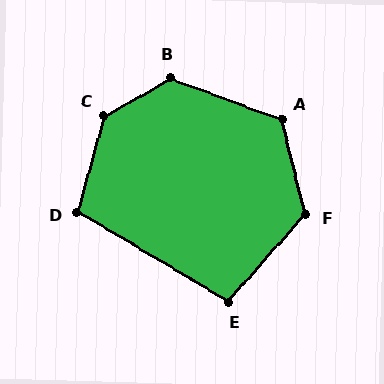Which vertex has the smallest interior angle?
E, at approximately 101 degrees.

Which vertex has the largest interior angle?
C, at approximately 135 degrees.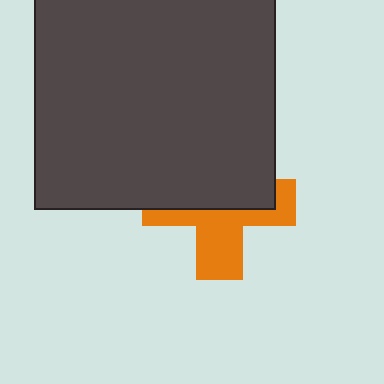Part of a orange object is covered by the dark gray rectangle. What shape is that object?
It is a cross.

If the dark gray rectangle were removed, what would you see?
You would see the complete orange cross.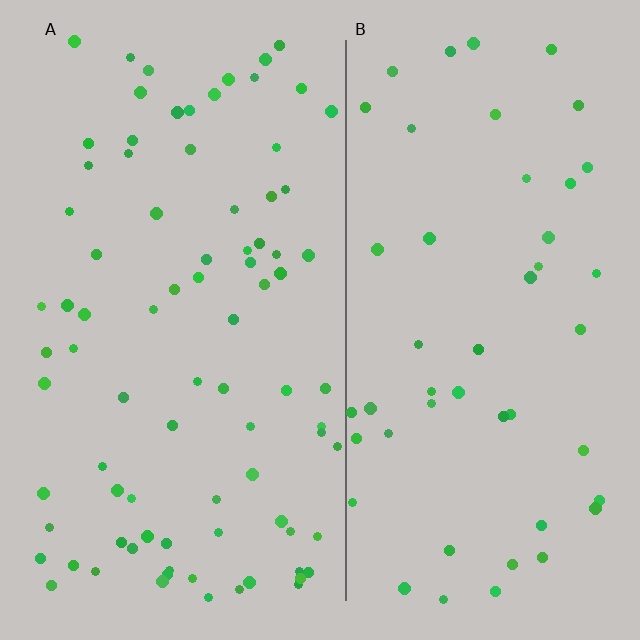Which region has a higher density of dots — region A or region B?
A (the left).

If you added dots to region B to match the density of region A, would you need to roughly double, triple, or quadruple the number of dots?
Approximately double.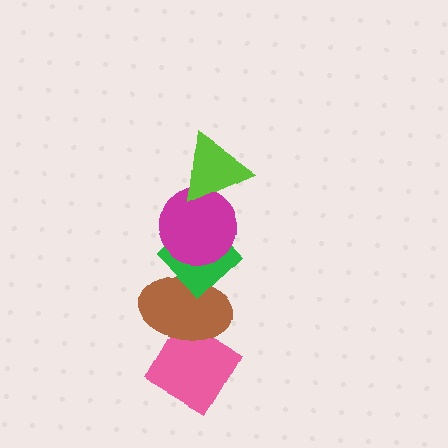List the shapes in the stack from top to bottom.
From top to bottom: the lime triangle, the magenta circle, the green diamond, the brown ellipse, the pink diamond.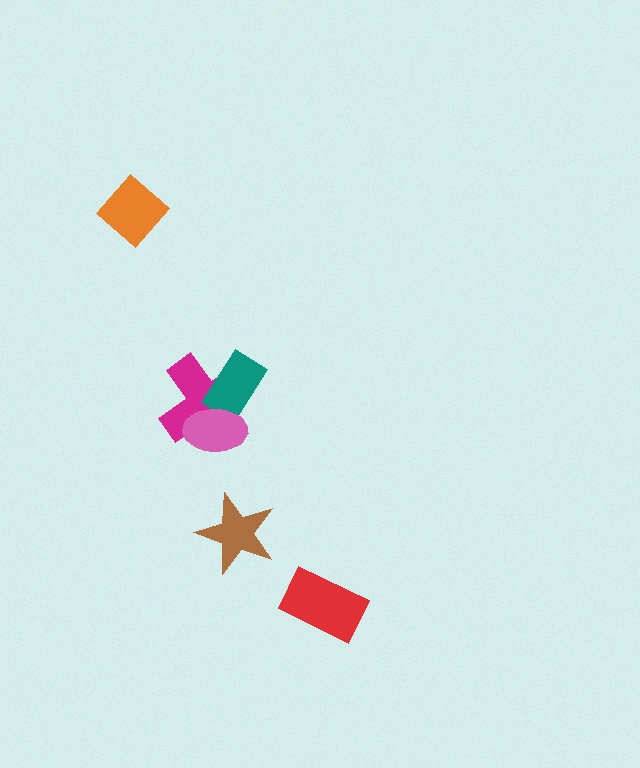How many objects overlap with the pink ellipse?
2 objects overlap with the pink ellipse.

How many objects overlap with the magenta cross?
2 objects overlap with the magenta cross.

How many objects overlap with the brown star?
0 objects overlap with the brown star.